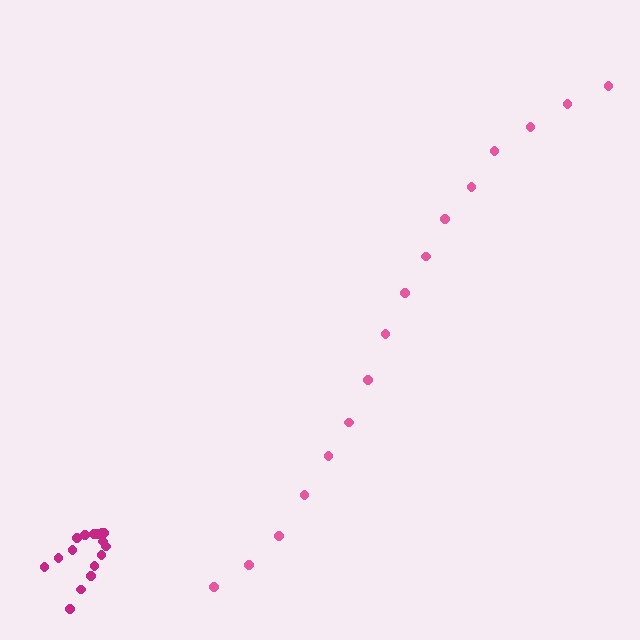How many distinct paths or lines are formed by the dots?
There are 2 distinct paths.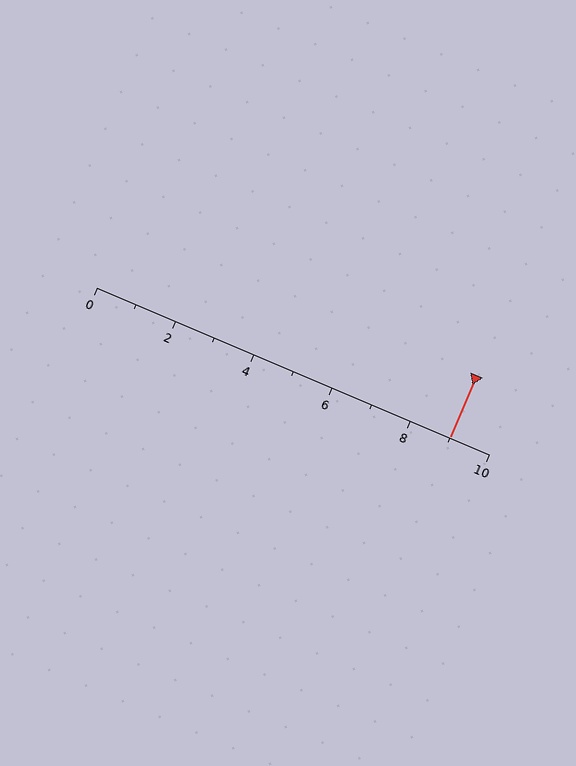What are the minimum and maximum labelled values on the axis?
The axis runs from 0 to 10.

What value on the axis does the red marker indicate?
The marker indicates approximately 9.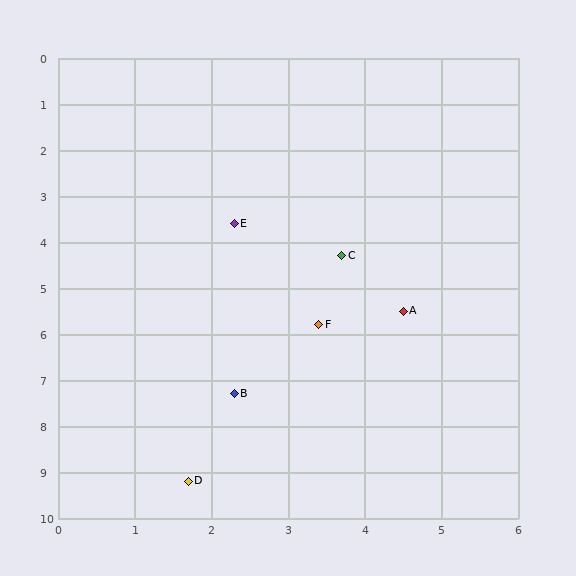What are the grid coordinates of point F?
Point F is at approximately (3.4, 5.8).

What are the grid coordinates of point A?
Point A is at approximately (4.5, 5.5).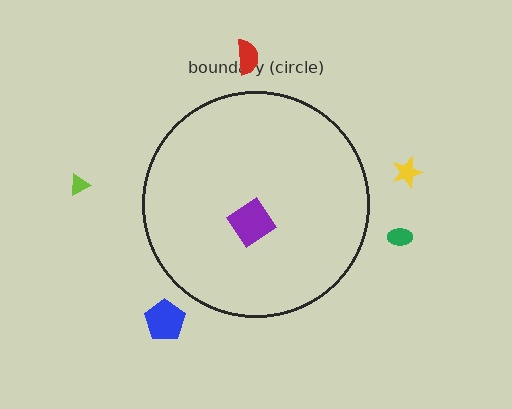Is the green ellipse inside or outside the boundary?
Outside.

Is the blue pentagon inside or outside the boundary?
Outside.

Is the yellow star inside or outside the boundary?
Outside.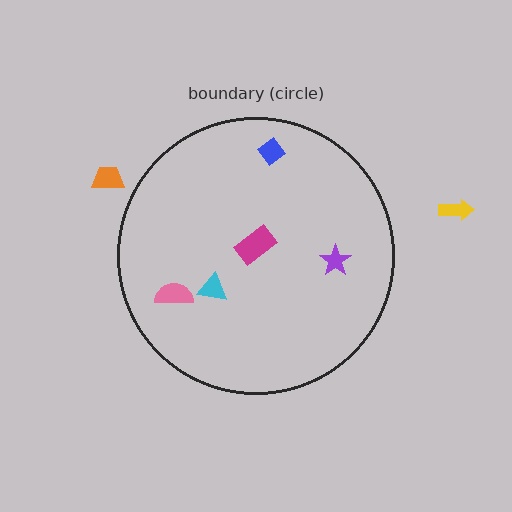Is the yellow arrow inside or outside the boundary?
Outside.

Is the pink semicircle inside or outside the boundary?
Inside.